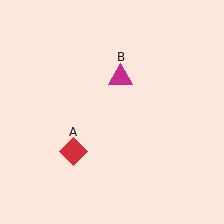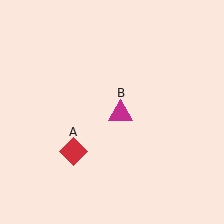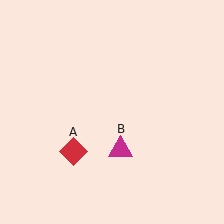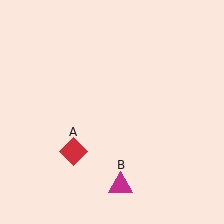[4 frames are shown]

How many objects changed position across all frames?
1 object changed position: magenta triangle (object B).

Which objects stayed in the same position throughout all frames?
Red diamond (object A) remained stationary.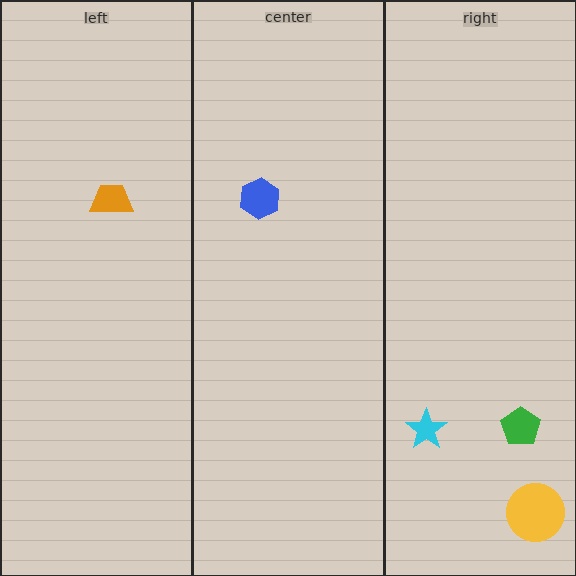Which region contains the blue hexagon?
The center region.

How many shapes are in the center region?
1.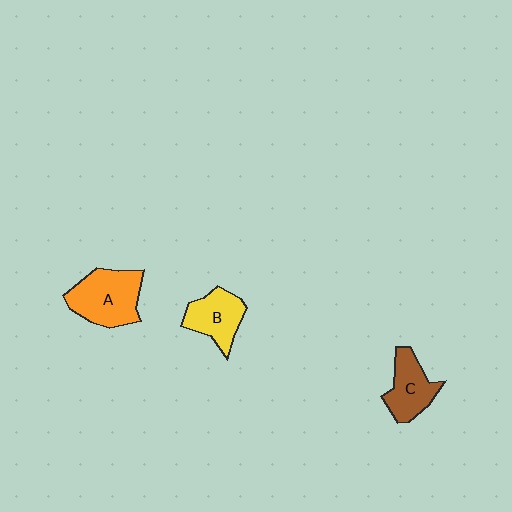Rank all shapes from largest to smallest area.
From largest to smallest: A (orange), B (yellow), C (brown).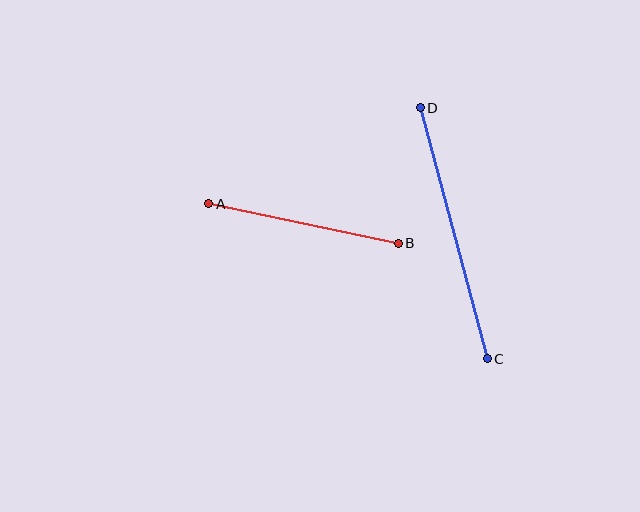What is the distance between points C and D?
The distance is approximately 260 pixels.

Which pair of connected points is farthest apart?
Points C and D are farthest apart.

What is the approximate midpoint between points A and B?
The midpoint is at approximately (304, 224) pixels.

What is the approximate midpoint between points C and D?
The midpoint is at approximately (454, 233) pixels.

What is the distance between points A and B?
The distance is approximately 193 pixels.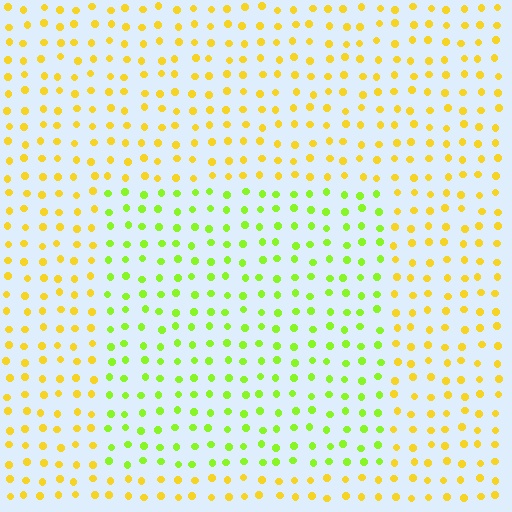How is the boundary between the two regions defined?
The boundary is defined purely by a slight shift in hue (about 41 degrees). Spacing, size, and orientation are identical on both sides.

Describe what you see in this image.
The image is filled with small yellow elements in a uniform arrangement. A rectangle-shaped region is visible where the elements are tinted to a slightly different hue, forming a subtle color boundary.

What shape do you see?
I see a rectangle.